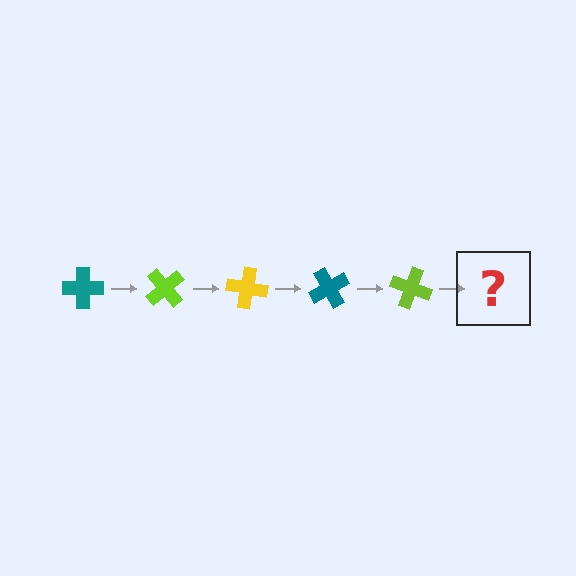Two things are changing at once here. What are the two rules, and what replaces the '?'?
The two rules are that it rotates 50 degrees each step and the color cycles through teal, lime, and yellow. The '?' should be a yellow cross, rotated 250 degrees from the start.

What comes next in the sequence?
The next element should be a yellow cross, rotated 250 degrees from the start.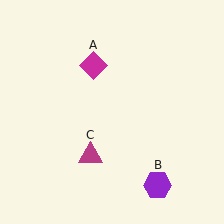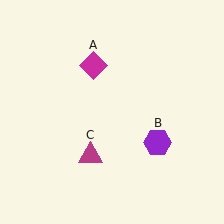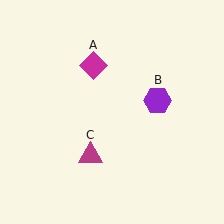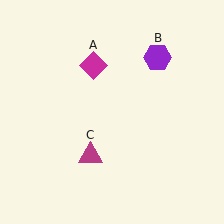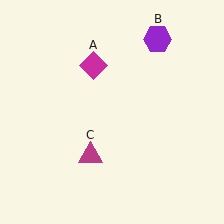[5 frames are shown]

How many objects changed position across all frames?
1 object changed position: purple hexagon (object B).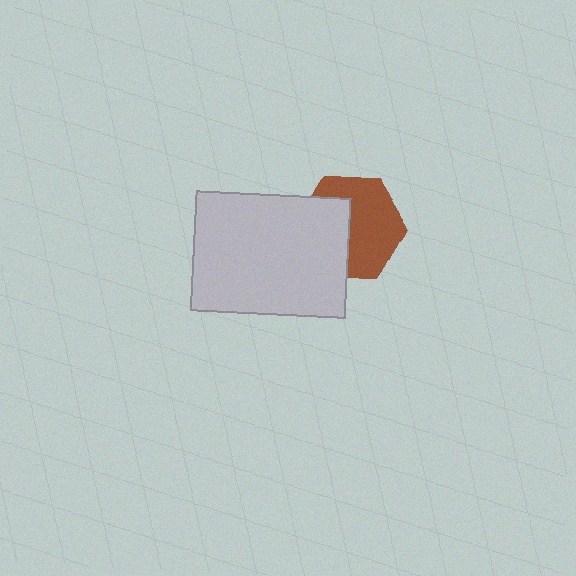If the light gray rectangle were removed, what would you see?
You would see the complete brown hexagon.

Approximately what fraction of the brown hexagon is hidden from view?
Roughly 42% of the brown hexagon is hidden behind the light gray rectangle.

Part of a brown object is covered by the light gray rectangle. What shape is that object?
It is a hexagon.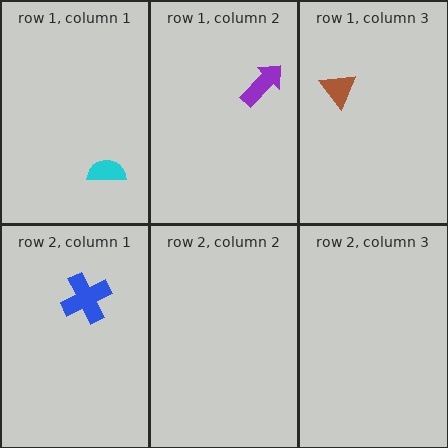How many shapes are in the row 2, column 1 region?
1.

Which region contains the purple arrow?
The row 1, column 2 region.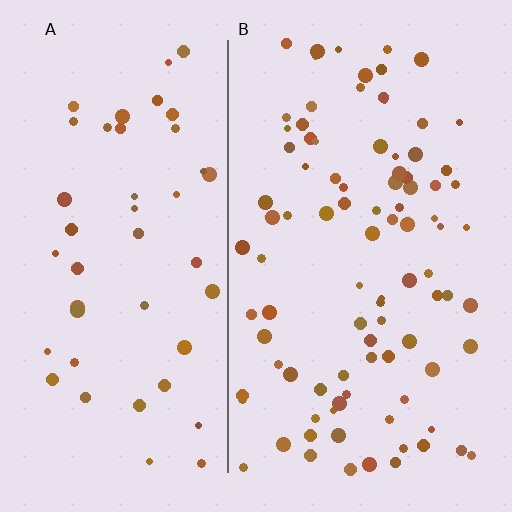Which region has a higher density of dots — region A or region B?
B (the right).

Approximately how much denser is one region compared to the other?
Approximately 2.0× — region B over region A.